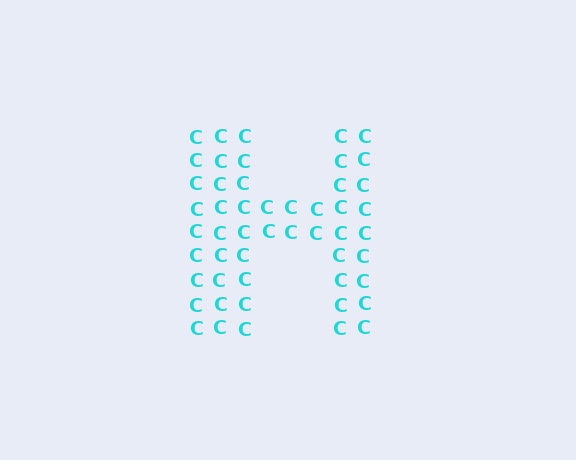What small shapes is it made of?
It is made of small letter C's.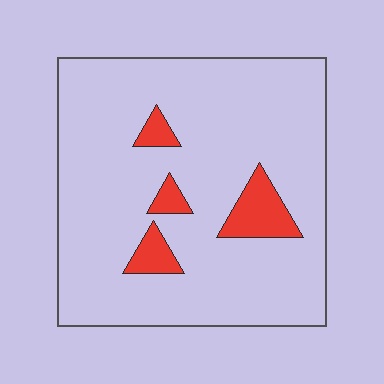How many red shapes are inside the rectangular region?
4.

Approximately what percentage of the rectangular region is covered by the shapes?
Approximately 10%.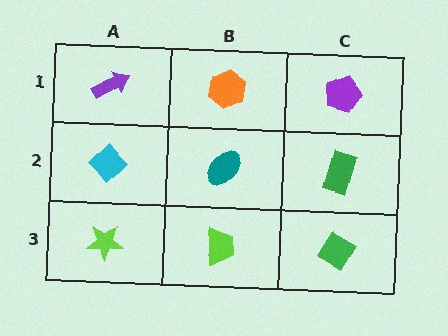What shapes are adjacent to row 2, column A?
A purple arrow (row 1, column A), a lime star (row 3, column A), a teal ellipse (row 2, column B).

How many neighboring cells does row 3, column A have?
2.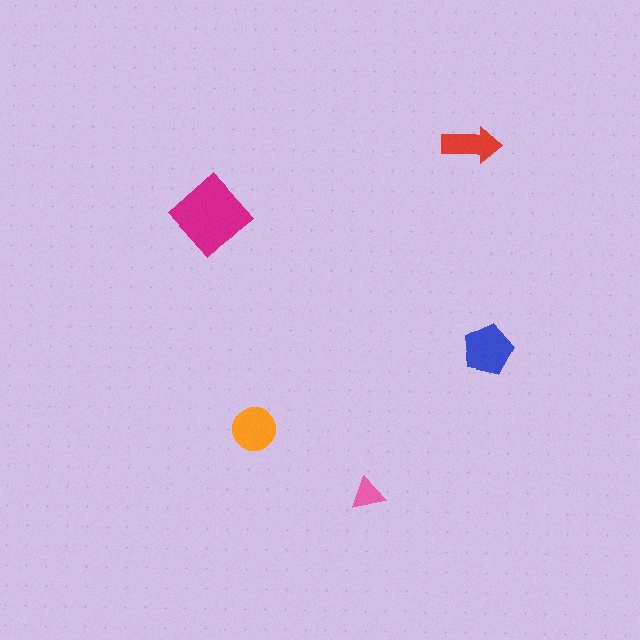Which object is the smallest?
The pink triangle.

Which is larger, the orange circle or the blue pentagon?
The blue pentagon.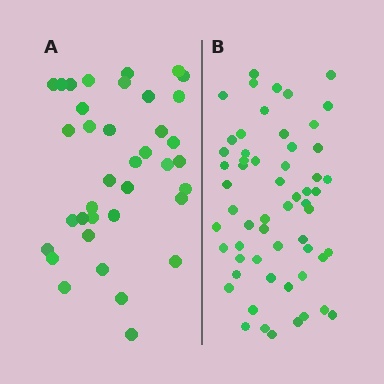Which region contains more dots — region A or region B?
Region B (the right region) has more dots.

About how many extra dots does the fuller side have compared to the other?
Region B has approximately 20 more dots than region A.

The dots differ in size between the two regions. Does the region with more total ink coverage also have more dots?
No. Region A has more total ink coverage because its dots are larger, but region B actually contains more individual dots. Total area can be misleading — the number of items is what matters here.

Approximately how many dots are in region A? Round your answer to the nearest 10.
About 40 dots. (The exact count is 37, which rounds to 40.)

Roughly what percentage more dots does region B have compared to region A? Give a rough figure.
About 55% more.